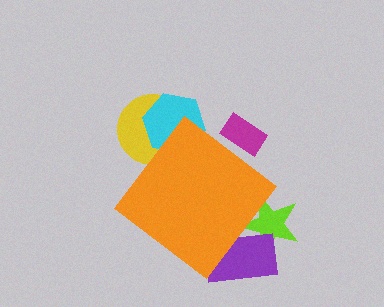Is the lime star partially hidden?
Yes, the lime star is partially hidden behind the orange diamond.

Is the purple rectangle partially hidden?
Yes, the purple rectangle is partially hidden behind the orange diamond.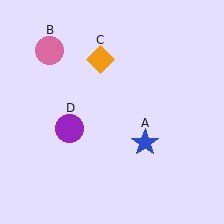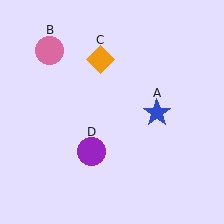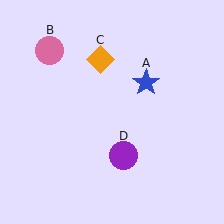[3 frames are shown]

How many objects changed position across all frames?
2 objects changed position: blue star (object A), purple circle (object D).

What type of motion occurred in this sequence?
The blue star (object A), purple circle (object D) rotated counterclockwise around the center of the scene.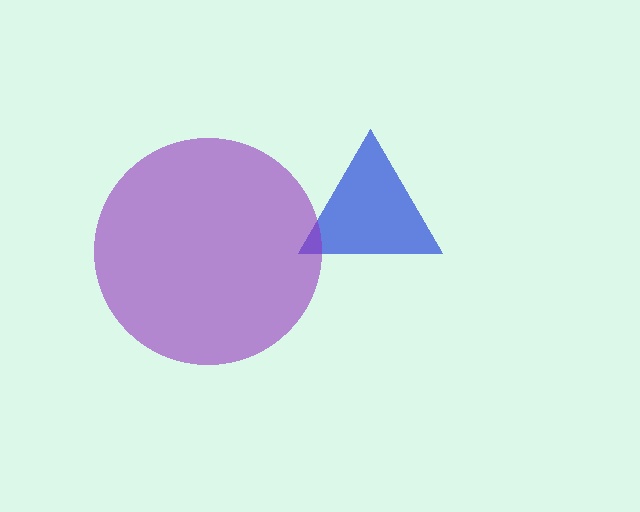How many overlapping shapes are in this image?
There are 2 overlapping shapes in the image.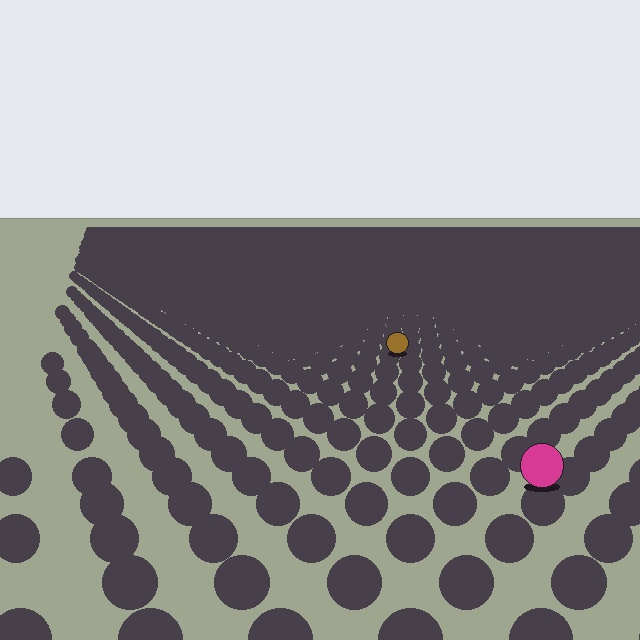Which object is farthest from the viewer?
The brown circle is farthest from the viewer. It appears smaller and the ground texture around it is denser.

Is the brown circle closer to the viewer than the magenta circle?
No. The magenta circle is closer — you can tell from the texture gradient: the ground texture is coarser near it.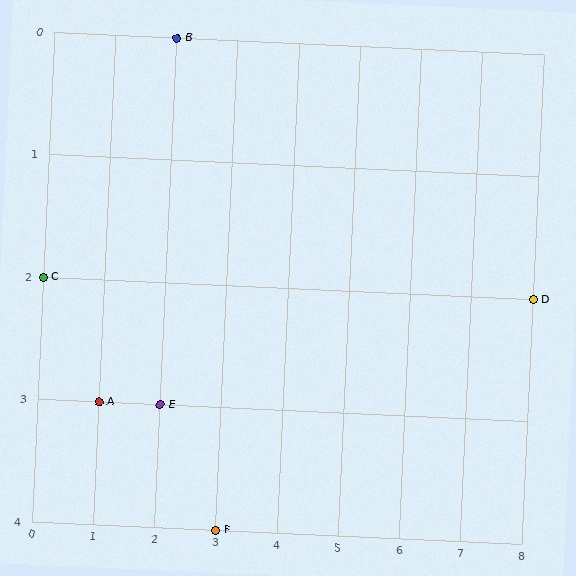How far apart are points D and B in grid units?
Points D and B are 6 columns and 2 rows apart (about 6.3 grid units diagonally).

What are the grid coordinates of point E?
Point E is at grid coordinates (2, 3).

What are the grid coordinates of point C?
Point C is at grid coordinates (0, 2).